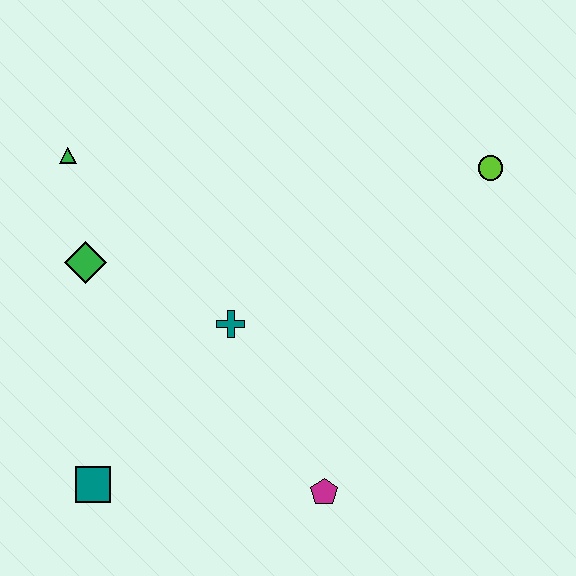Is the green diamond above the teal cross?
Yes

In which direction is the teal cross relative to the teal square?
The teal cross is above the teal square.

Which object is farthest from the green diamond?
The lime circle is farthest from the green diamond.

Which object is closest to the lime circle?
The teal cross is closest to the lime circle.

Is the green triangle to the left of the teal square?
Yes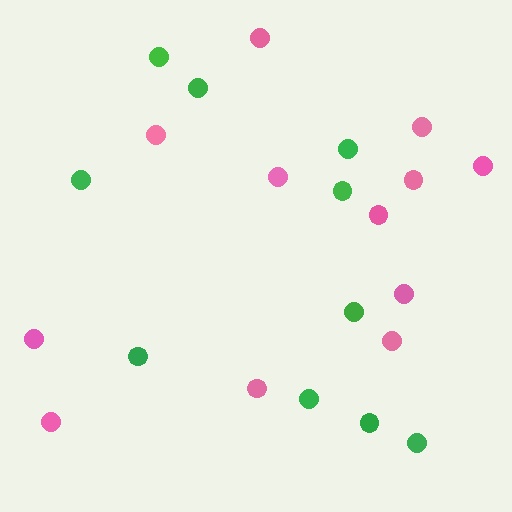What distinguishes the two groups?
There are 2 groups: one group of green circles (10) and one group of pink circles (12).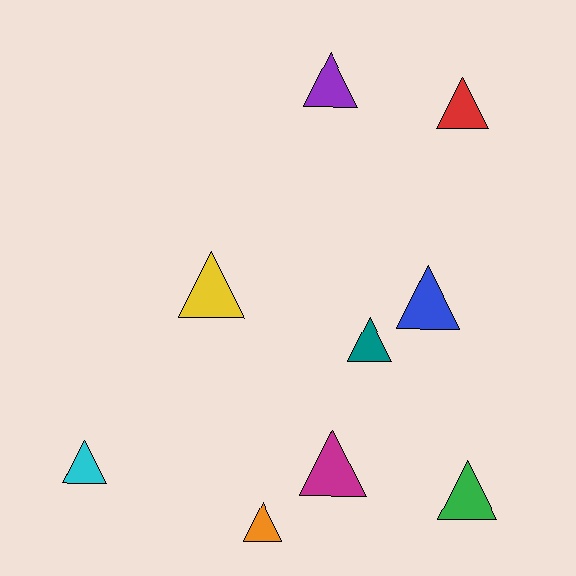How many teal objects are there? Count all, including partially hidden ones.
There is 1 teal object.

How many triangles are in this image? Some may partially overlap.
There are 9 triangles.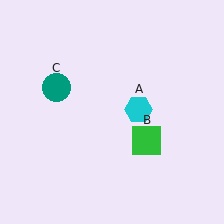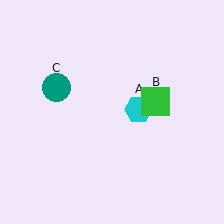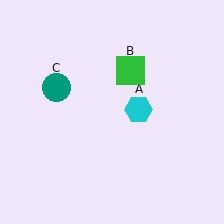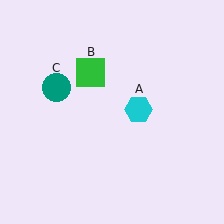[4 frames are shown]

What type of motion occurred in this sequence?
The green square (object B) rotated counterclockwise around the center of the scene.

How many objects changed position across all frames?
1 object changed position: green square (object B).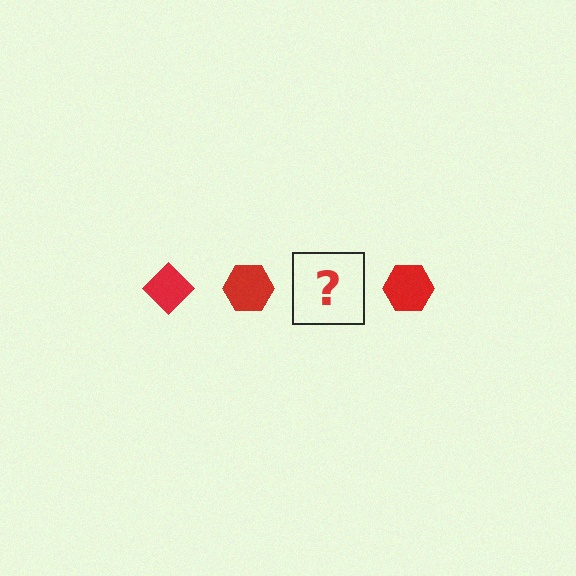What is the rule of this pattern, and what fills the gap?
The rule is that the pattern cycles through diamond, hexagon shapes in red. The gap should be filled with a red diamond.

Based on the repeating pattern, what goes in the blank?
The blank should be a red diamond.